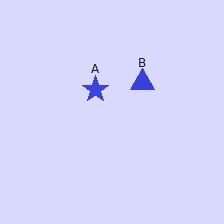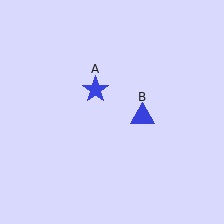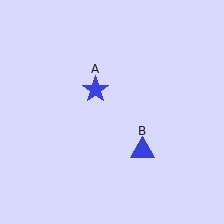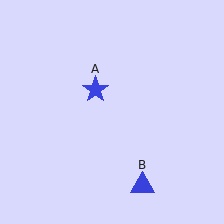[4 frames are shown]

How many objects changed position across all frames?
1 object changed position: blue triangle (object B).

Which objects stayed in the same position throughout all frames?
Blue star (object A) remained stationary.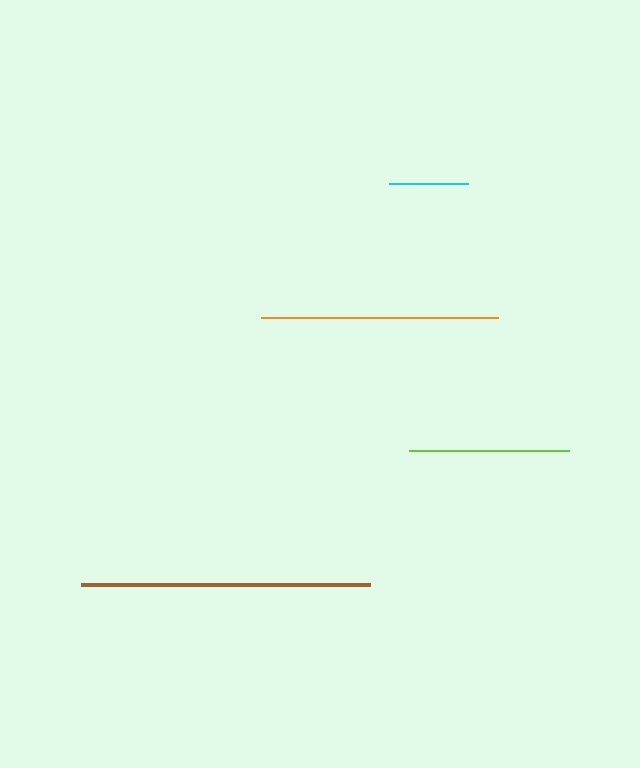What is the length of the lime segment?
The lime segment is approximately 160 pixels long.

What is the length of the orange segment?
The orange segment is approximately 238 pixels long.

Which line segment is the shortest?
The cyan line is the shortest at approximately 79 pixels.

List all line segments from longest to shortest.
From longest to shortest: brown, orange, lime, cyan.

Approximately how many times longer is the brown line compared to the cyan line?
The brown line is approximately 3.6 times the length of the cyan line.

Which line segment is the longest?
The brown line is the longest at approximately 289 pixels.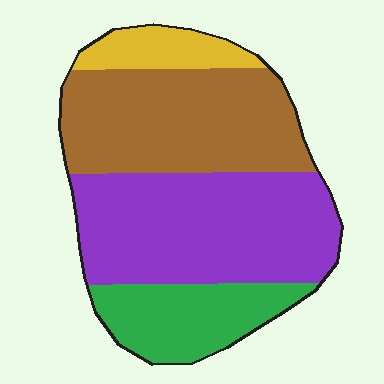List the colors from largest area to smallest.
From largest to smallest: purple, brown, green, yellow.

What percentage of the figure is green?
Green takes up about one sixth (1/6) of the figure.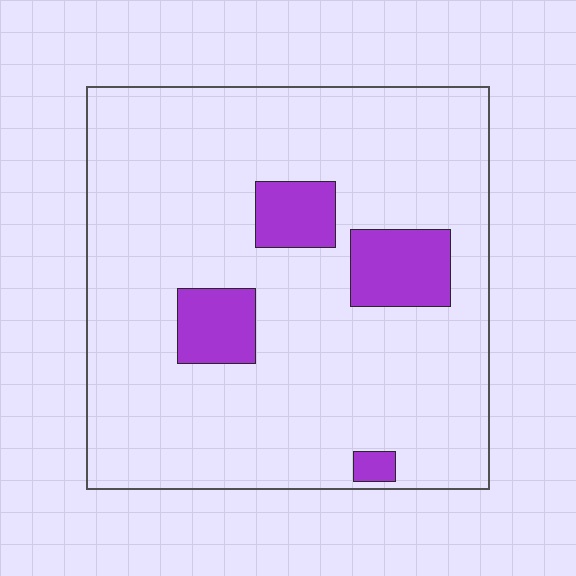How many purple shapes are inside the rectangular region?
4.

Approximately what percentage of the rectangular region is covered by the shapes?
Approximately 15%.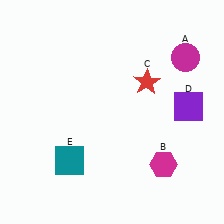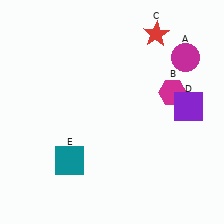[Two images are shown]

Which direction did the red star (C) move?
The red star (C) moved up.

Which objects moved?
The objects that moved are: the magenta hexagon (B), the red star (C).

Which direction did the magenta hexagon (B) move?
The magenta hexagon (B) moved up.